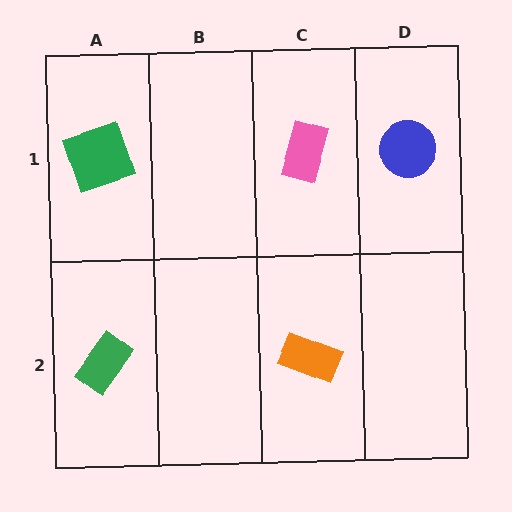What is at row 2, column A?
A green rectangle.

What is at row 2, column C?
An orange rectangle.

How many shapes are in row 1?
3 shapes.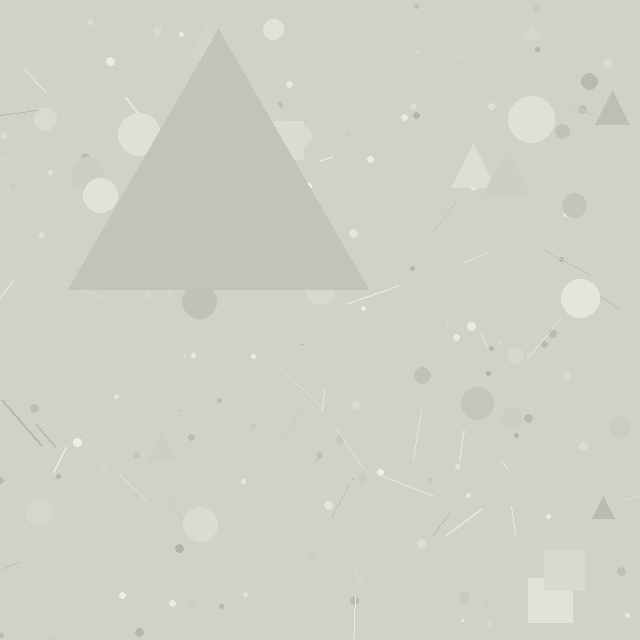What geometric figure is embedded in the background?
A triangle is embedded in the background.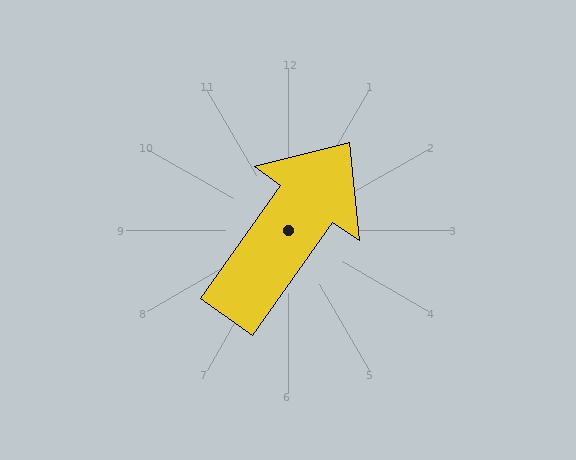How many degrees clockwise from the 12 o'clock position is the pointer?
Approximately 35 degrees.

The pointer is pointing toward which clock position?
Roughly 1 o'clock.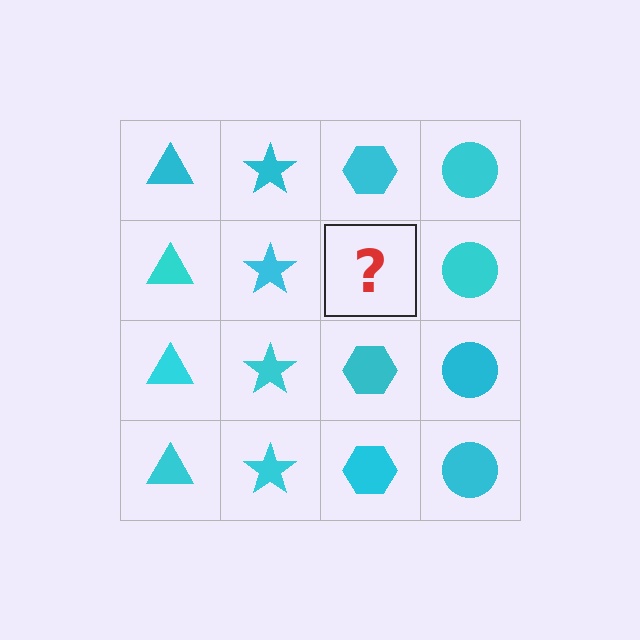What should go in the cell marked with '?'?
The missing cell should contain a cyan hexagon.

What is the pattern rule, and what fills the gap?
The rule is that each column has a consistent shape. The gap should be filled with a cyan hexagon.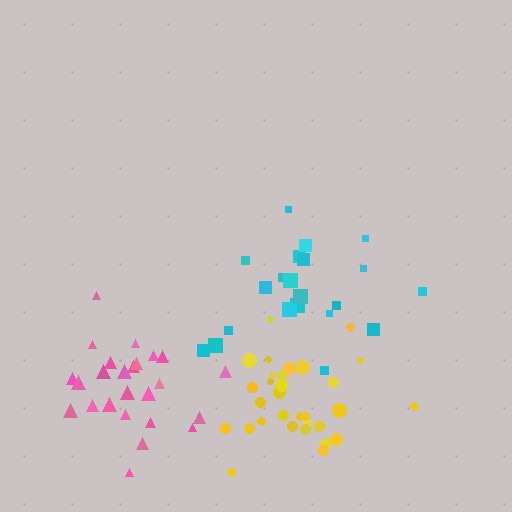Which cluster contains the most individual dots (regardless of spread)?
Yellow (31).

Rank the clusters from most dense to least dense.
yellow, pink, cyan.